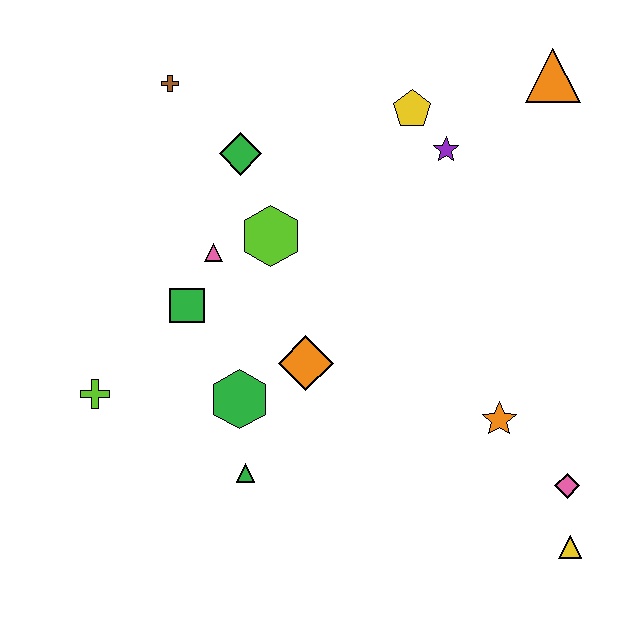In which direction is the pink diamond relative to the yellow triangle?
The pink diamond is above the yellow triangle.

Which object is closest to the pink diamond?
The yellow triangle is closest to the pink diamond.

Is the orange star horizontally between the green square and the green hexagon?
No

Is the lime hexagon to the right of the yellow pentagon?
No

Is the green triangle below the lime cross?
Yes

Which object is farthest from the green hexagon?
The orange triangle is farthest from the green hexagon.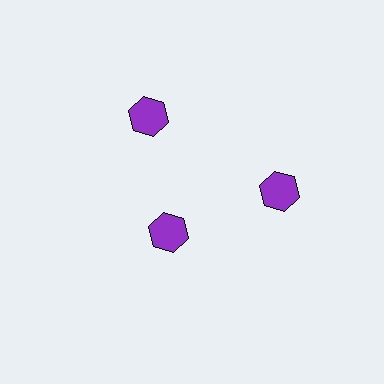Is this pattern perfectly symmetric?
No. The 3 purple hexagons are arranged in a ring, but one element near the 7 o'clock position is pulled inward toward the center, breaking the 3-fold rotational symmetry.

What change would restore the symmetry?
The symmetry would be restored by moving it outward, back onto the ring so that all 3 hexagons sit at equal angles and equal distance from the center.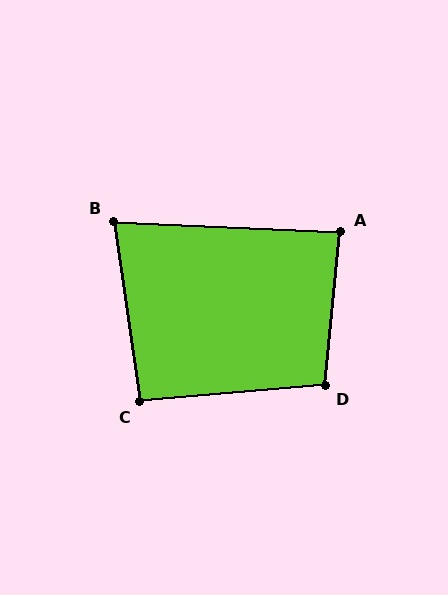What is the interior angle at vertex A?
Approximately 87 degrees (approximately right).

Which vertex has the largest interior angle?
D, at approximately 101 degrees.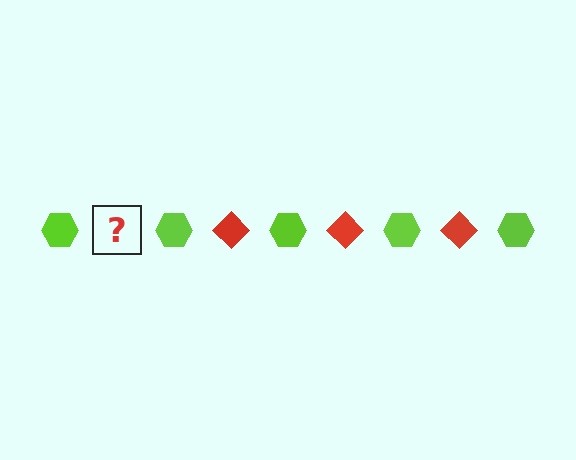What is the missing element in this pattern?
The missing element is a red diamond.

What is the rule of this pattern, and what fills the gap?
The rule is that the pattern alternates between lime hexagon and red diamond. The gap should be filled with a red diamond.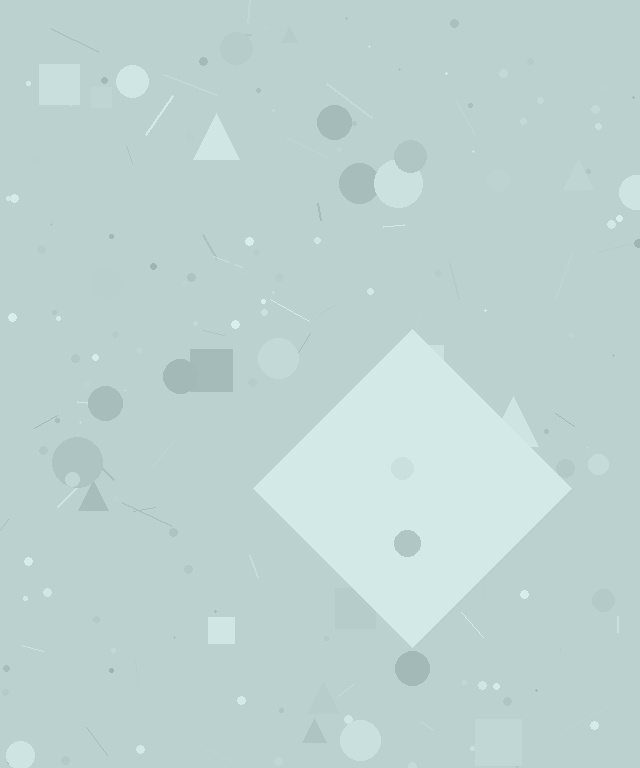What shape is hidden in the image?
A diamond is hidden in the image.